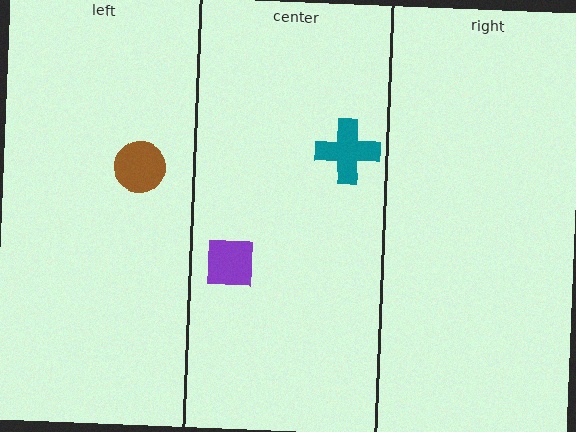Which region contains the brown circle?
The left region.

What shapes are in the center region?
The purple square, the teal cross.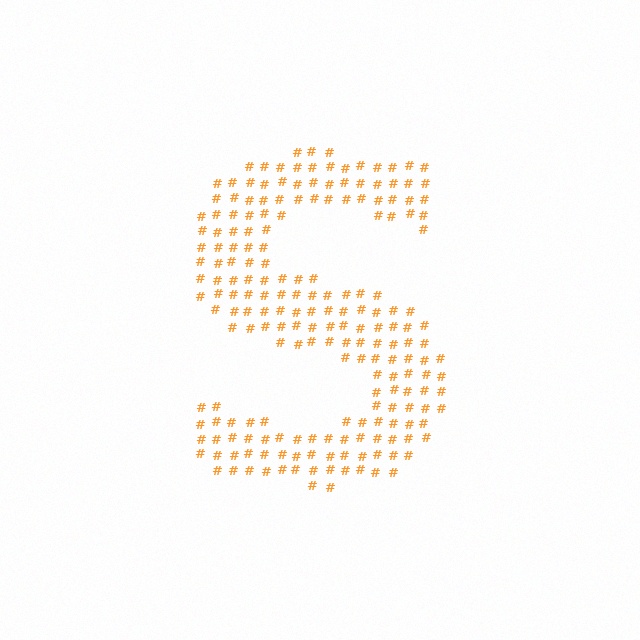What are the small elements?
The small elements are hash symbols.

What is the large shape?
The large shape is the letter S.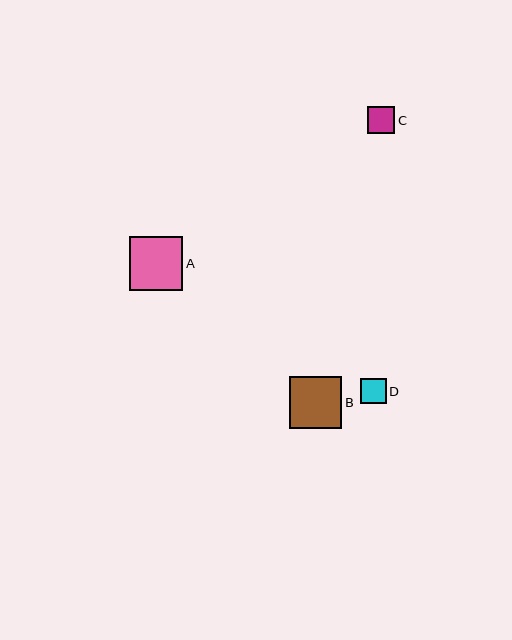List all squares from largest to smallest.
From largest to smallest: A, B, C, D.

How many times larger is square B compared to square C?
Square B is approximately 1.9 times the size of square C.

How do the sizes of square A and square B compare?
Square A and square B are approximately the same size.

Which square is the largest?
Square A is the largest with a size of approximately 54 pixels.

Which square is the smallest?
Square D is the smallest with a size of approximately 26 pixels.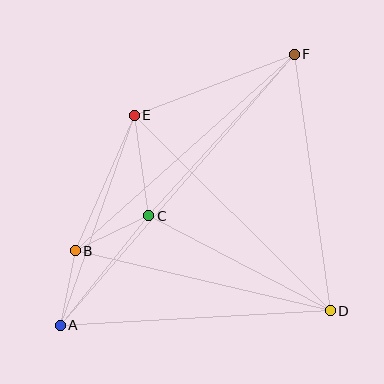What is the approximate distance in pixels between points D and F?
The distance between D and F is approximately 259 pixels.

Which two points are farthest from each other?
Points A and F are farthest from each other.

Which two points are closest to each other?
Points A and B are closest to each other.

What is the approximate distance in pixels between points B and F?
The distance between B and F is approximately 294 pixels.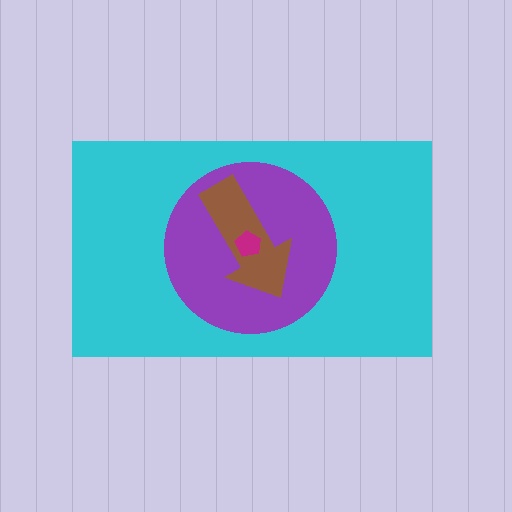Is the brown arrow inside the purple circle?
Yes.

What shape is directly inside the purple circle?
The brown arrow.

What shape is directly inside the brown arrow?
The magenta pentagon.